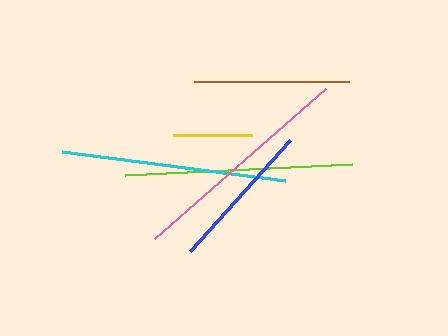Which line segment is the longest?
The pink line is the longest at approximately 228 pixels.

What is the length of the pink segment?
The pink segment is approximately 228 pixels long.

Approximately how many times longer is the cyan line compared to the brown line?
The cyan line is approximately 1.4 times the length of the brown line.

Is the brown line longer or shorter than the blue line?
The brown line is longer than the blue line.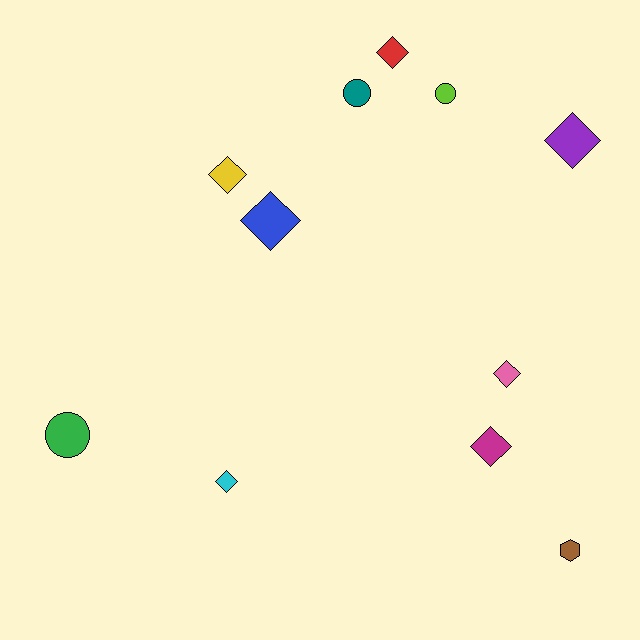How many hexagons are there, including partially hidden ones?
There is 1 hexagon.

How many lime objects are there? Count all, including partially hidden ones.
There is 1 lime object.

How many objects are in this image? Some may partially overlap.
There are 11 objects.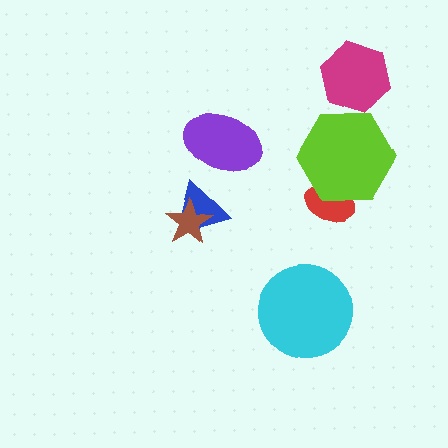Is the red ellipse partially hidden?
Yes, it is partially covered by another shape.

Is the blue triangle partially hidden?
Yes, it is partially covered by another shape.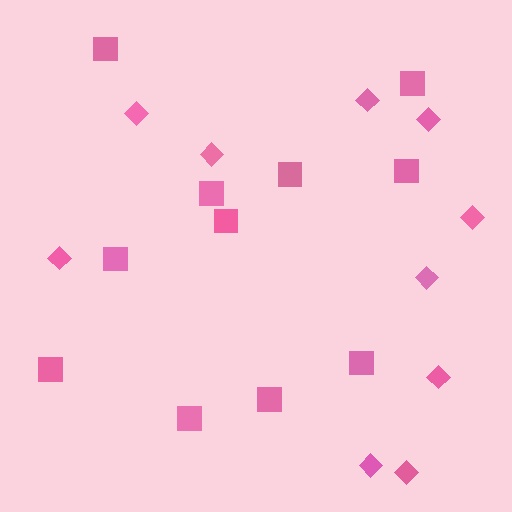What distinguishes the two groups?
There are 2 groups: one group of squares (11) and one group of diamonds (10).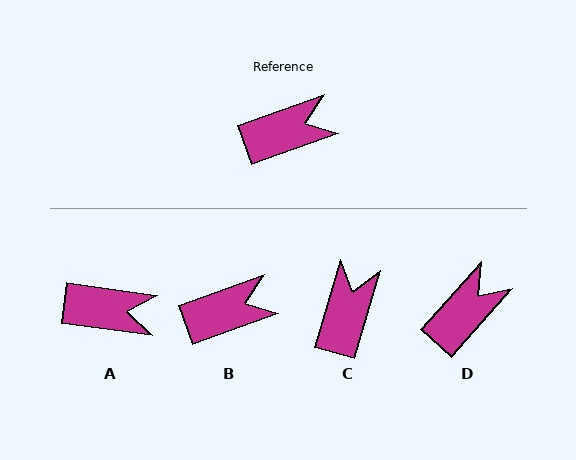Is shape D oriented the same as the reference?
No, it is off by about 29 degrees.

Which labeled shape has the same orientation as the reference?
B.